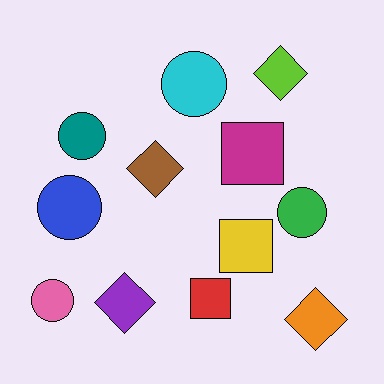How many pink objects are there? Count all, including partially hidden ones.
There is 1 pink object.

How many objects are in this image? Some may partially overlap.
There are 12 objects.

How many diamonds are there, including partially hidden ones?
There are 4 diamonds.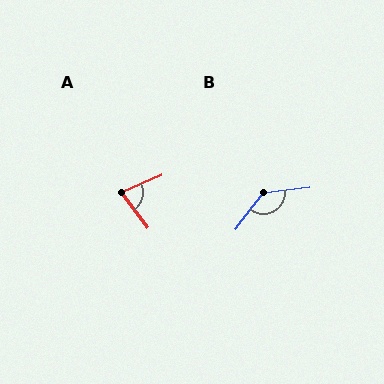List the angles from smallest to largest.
A (77°), B (134°).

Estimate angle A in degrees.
Approximately 77 degrees.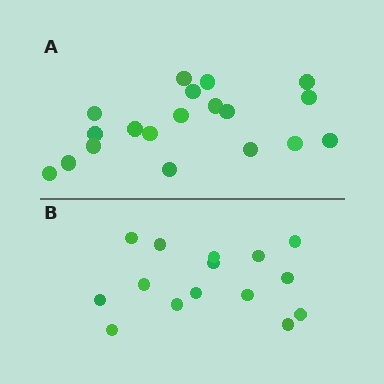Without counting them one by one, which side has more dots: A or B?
Region A (the top region) has more dots.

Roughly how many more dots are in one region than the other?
Region A has about 4 more dots than region B.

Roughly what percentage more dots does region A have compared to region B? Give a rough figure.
About 25% more.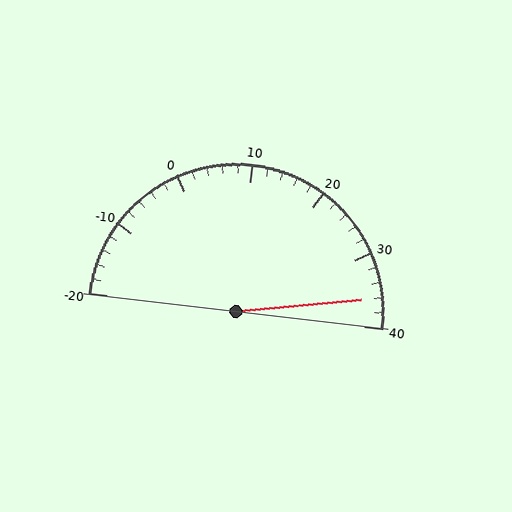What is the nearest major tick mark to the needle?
The nearest major tick mark is 40.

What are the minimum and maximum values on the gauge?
The gauge ranges from -20 to 40.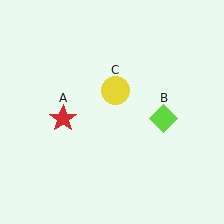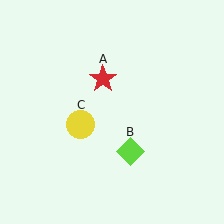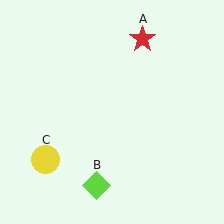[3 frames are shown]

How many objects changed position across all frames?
3 objects changed position: red star (object A), lime diamond (object B), yellow circle (object C).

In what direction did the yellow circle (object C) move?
The yellow circle (object C) moved down and to the left.